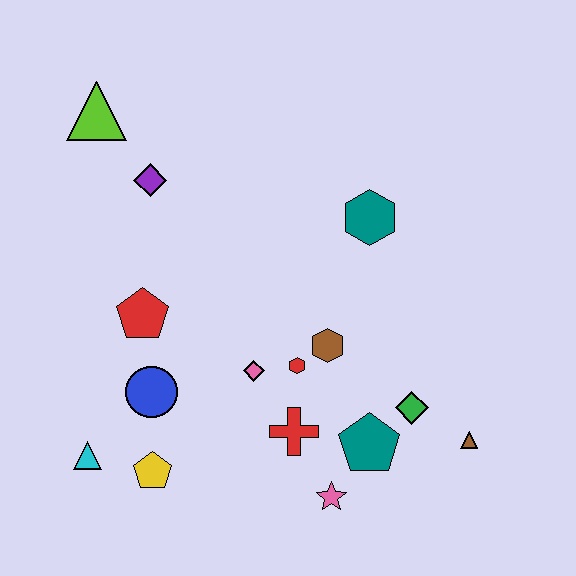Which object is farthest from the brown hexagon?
The lime triangle is farthest from the brown hexagon.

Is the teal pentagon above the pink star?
Yes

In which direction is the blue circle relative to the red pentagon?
The blue circle is below the red pentagon.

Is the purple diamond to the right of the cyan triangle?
Yes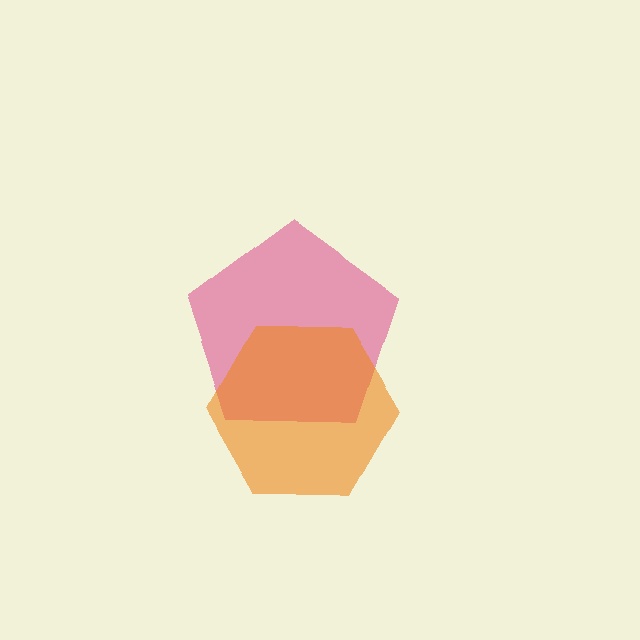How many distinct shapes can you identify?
There are 2 distinct shapes: a pink pentagon, an orange hexagon.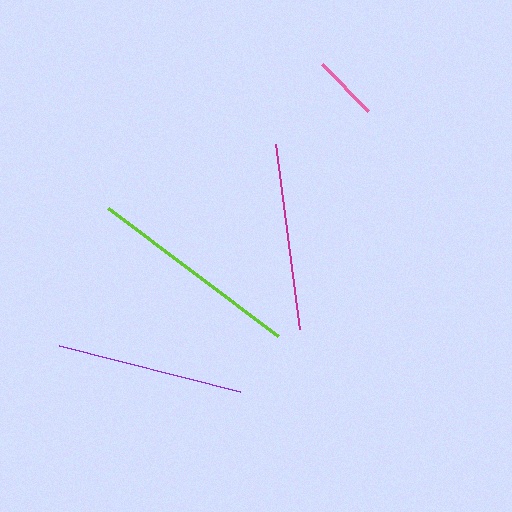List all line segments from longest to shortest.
From longest to shortest: lime, magenta, purple, pink.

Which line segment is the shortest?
The pink line is the shortest at approximately 66 pixels.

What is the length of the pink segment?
The pink segment is approximately 66 pixels long.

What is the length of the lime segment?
The lime segment is approximately 213 pixels long.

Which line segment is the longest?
The lime line is the longest at approximately 213 pixels.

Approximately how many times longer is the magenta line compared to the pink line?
The magenta line is approximately 2.8 times the length of the pink line.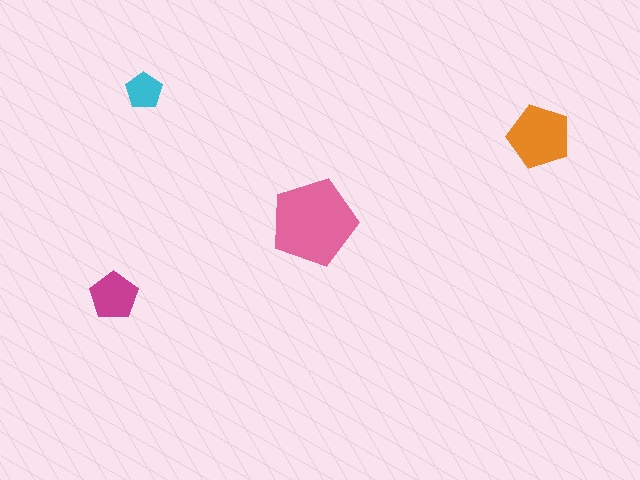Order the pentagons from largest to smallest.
the pink one, the orange one, the magenta one, the cyan one.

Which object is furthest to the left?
The magenta pentagon is leftmost.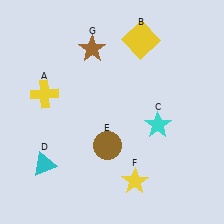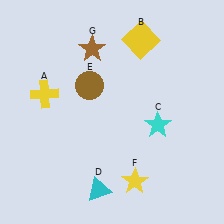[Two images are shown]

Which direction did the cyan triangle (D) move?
The cyan triangle (D) moved right.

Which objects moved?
The objects that moved are: the cyan triangle (D), the brown circle (E).